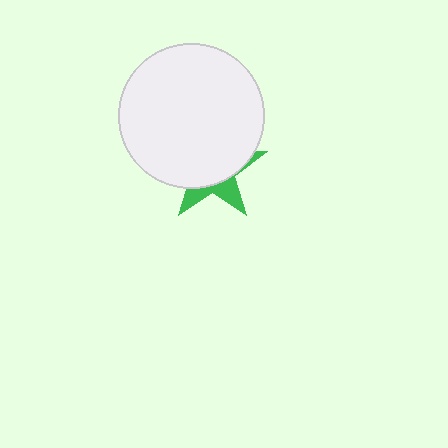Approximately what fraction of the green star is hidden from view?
Roughly 70% of the green star is hidden behind the white circle.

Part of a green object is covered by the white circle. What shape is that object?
It is a star.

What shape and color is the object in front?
The object in front is a white circle.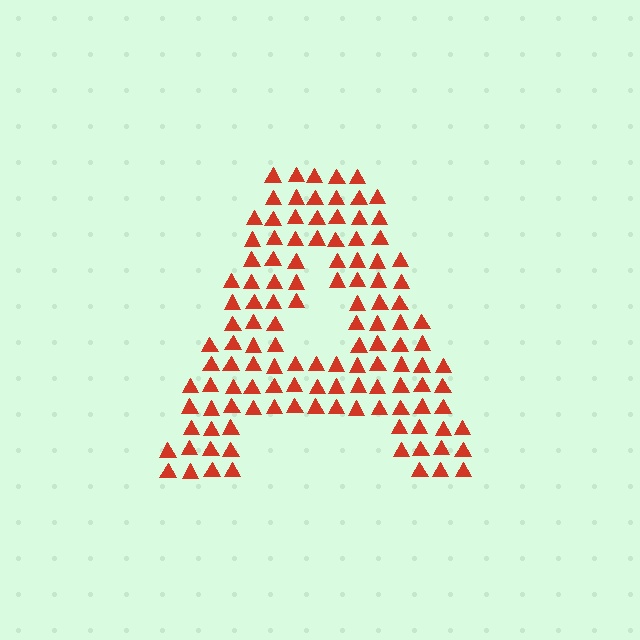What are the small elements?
The small elements are triangles.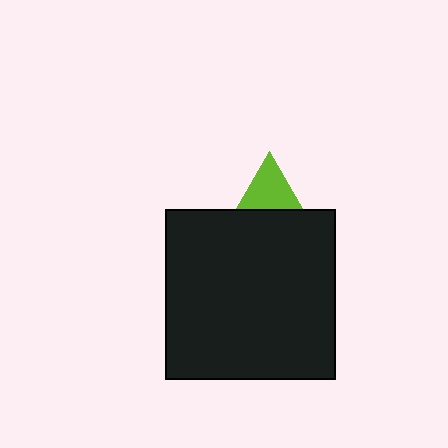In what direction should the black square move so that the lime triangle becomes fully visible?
The black square should move down. That is the shortest direction to clear the overlap and leave the lime triangle fully visible.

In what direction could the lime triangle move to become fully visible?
The lime triangle could move up. That would shift it out from behind the black square entirely.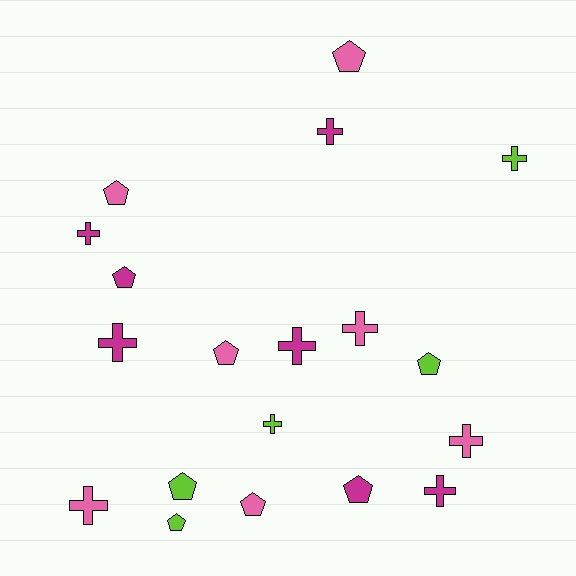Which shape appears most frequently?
Cross, with 10 objects.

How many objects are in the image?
There are 19 objects.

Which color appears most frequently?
Magenta, with 7 objects.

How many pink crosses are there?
There are 3 pink crosses.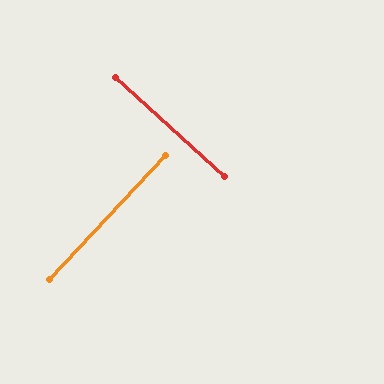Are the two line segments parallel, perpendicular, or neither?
Perpendicular — they meet at approximately 89°.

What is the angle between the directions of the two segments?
Approximately 89 degrees.